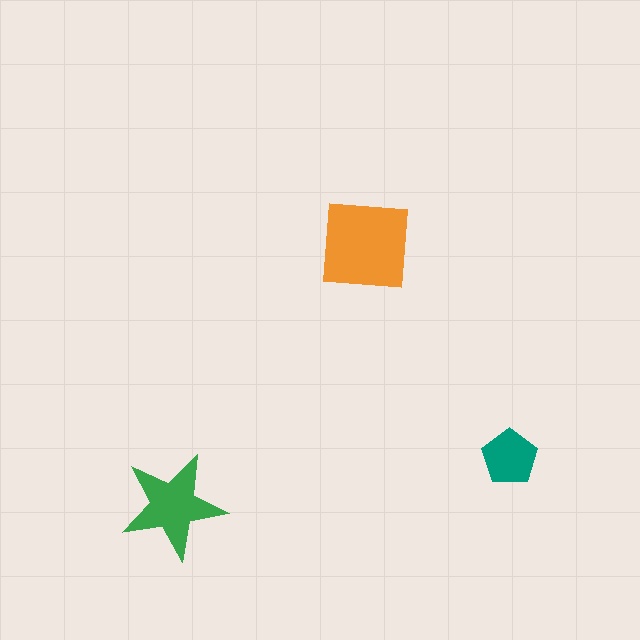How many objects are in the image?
There are 3 objects in the image.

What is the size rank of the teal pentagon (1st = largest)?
3rd.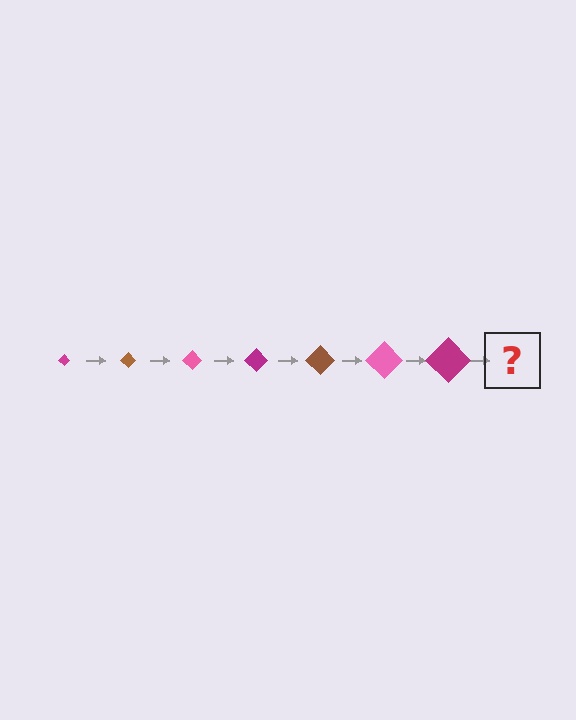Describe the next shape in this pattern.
It should be a brown diamond, larger than the previous one.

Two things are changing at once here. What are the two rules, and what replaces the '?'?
The two rules are that the diamond grows larger each step and the color cycles through magenta, brown, and pink. The '?' should be a brown diamond, larger than the previous one.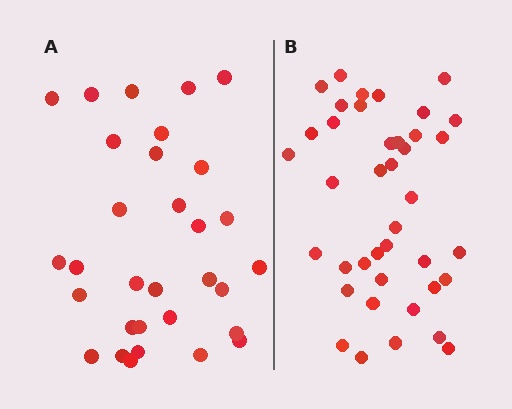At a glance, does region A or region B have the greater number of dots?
Region B (the right region) has more dots.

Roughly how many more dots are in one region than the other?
Region B has roughly 8 or so more dots than region A.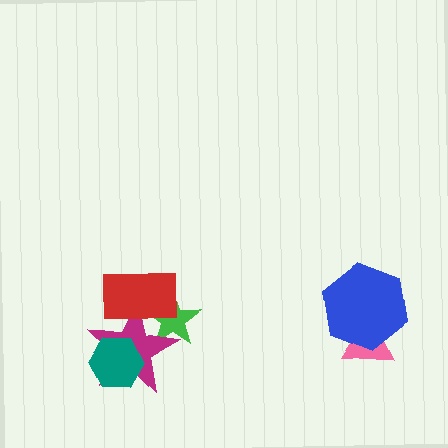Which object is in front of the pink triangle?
The blue hexagon is in front of the pink triangle.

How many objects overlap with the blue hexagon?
1 object overlaps with the blue hexagon.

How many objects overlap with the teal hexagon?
1 object overlaps with the teal hexagon.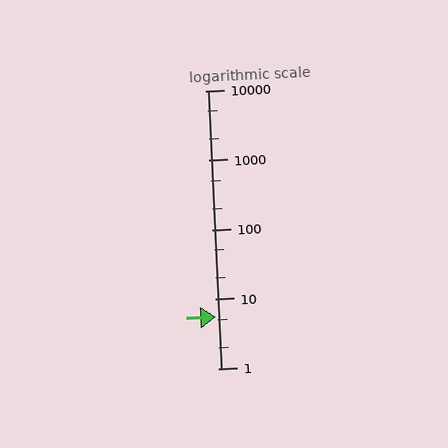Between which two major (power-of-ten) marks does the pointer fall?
The pointer is between 1 and 10.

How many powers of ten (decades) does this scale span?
The scale spans 4 decades, from 1 to 10000.